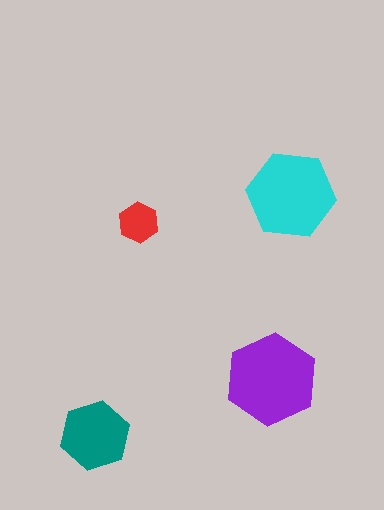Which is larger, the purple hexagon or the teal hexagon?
The purple one.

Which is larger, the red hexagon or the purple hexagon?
The purple one.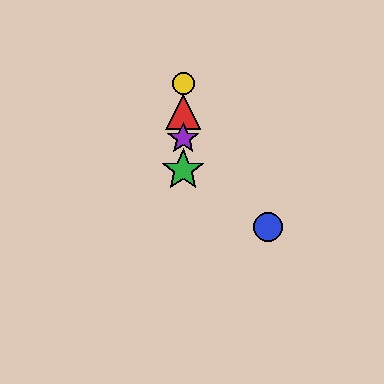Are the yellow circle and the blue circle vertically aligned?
No, the yellow circle is at x≈183 and the blue circle is at x≈268.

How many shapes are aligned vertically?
4 shapes (the red triangle, the green star, the yellow circle, the purple star) are aligned vertically.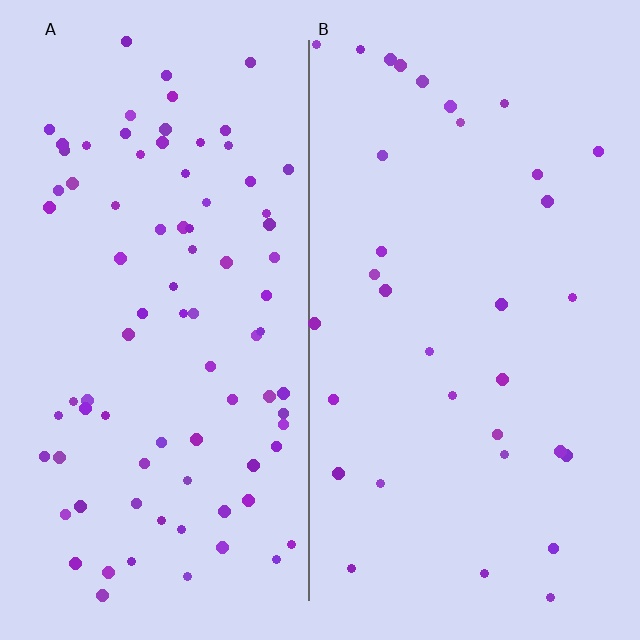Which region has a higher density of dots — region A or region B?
A (the left).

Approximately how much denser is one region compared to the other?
Approximately 2.6× — region A over region B.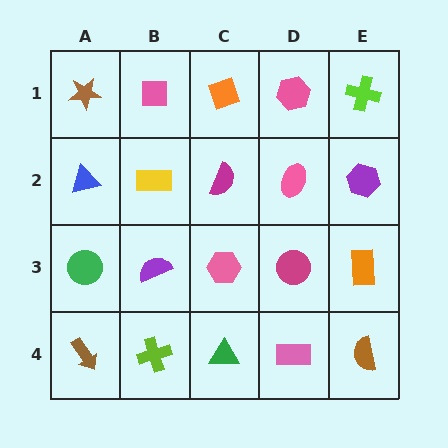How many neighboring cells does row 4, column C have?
3.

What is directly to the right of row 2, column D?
A purple hexagon.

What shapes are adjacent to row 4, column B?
A purple semicircle (row 3, column B), a brown arrow (row 4, column A), a green triangle (row 4, column C).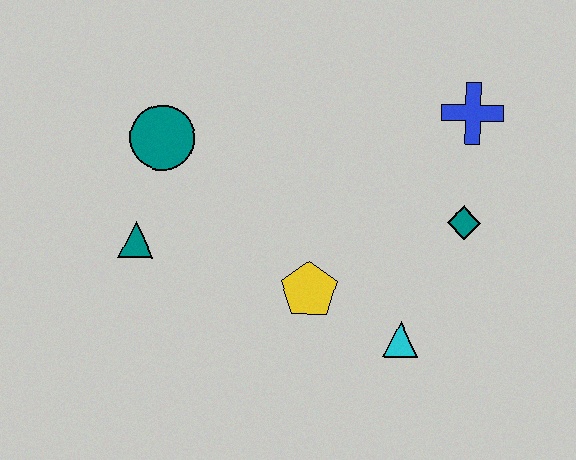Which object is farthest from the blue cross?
The teal triangle is farthest from the blue cross.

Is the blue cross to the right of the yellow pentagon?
Yes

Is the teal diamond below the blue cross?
Yes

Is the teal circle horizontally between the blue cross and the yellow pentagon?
No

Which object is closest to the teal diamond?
The blue cross is closest to the teal diamond.